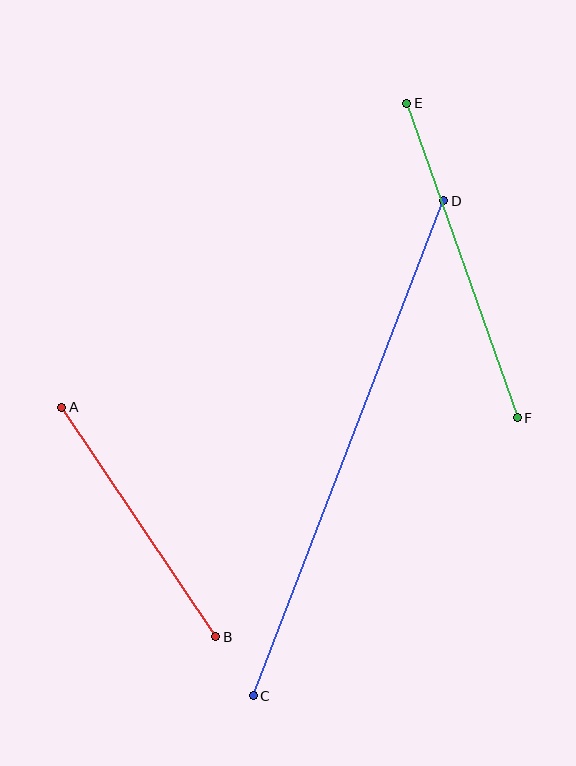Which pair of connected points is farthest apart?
Points C and D are farthest apart.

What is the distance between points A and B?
The distance is approximately 276 pixels.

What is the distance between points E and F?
The distance is approximately 333 pixels.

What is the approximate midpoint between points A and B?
The midpoint is at approximately (139, 522) pixels.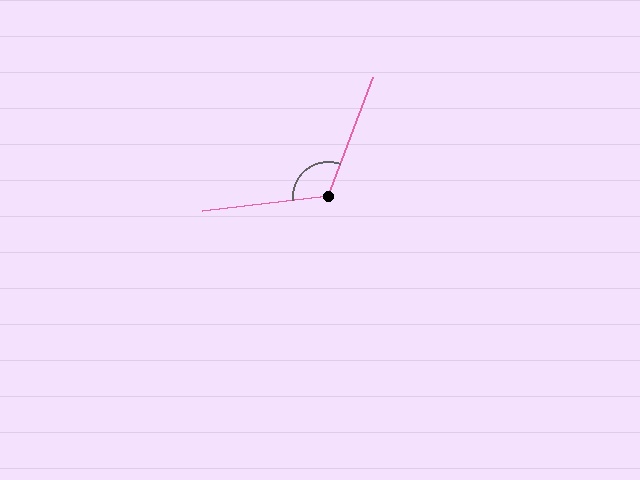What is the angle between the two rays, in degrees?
Approximately 117 degrees.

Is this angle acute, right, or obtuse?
It is obtuse.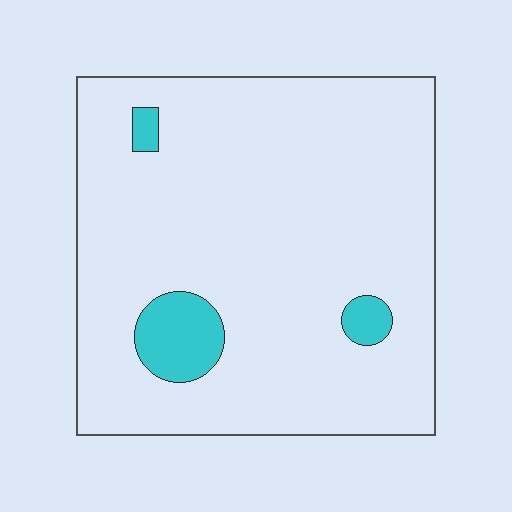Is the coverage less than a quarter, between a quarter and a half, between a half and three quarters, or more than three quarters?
Less than a quarter.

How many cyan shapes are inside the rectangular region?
3.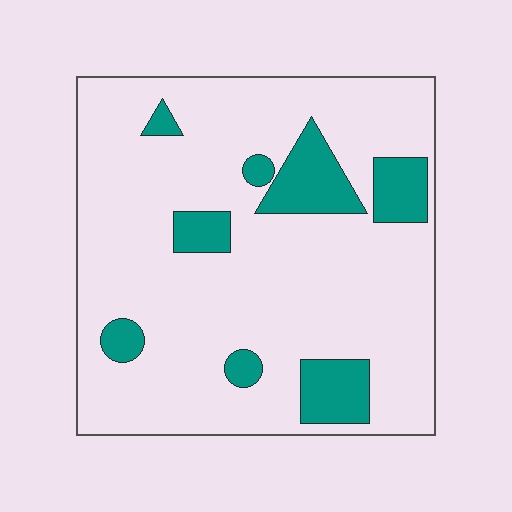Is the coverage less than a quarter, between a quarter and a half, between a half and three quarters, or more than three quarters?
Less than a quarter.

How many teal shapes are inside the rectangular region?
8.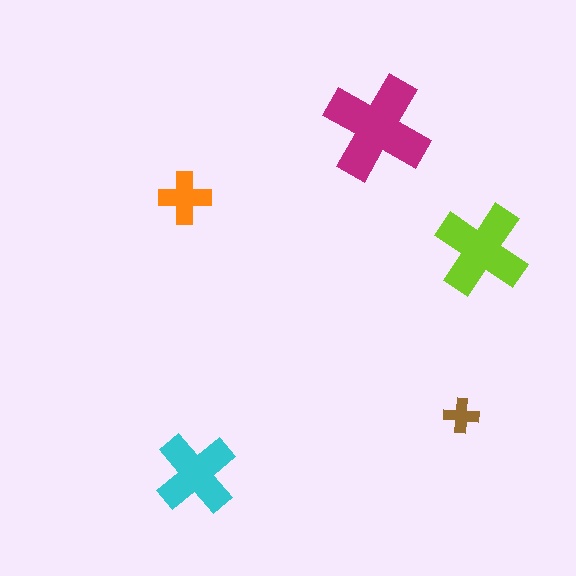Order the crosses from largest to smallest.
the magenta one, the lime one, the cyan one, the orange one, the brown one.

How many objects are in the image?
There are 5 objects in the image.